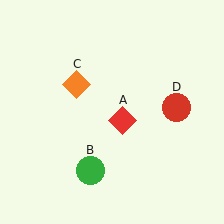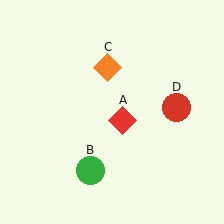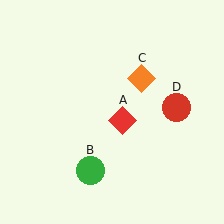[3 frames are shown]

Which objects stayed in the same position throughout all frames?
Red diamond (object A) and green circle (object B) and red circle (object D) remained stationary.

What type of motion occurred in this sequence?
The orange diamond (object C) rotated clockwise around the center of the scene.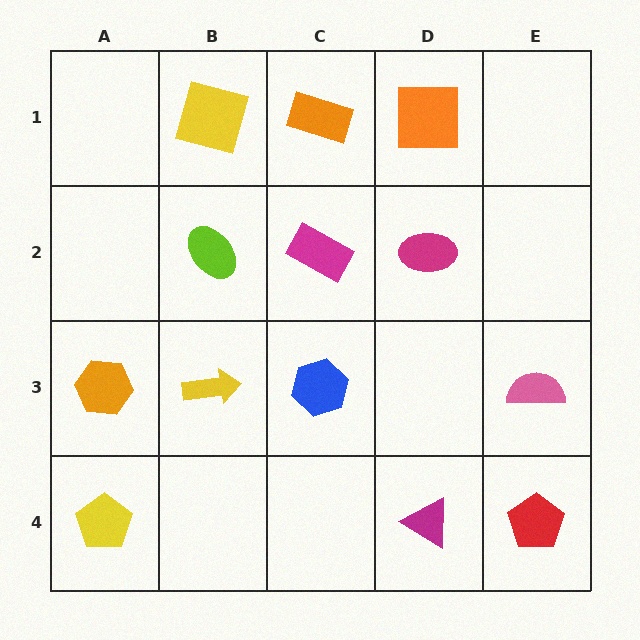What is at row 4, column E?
A red pentagon.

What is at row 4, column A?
A yellow pentagon.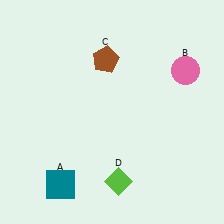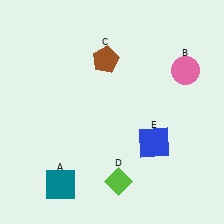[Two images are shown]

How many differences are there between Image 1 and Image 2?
There is 1 difference between the two images.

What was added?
A blue square (E) was added in Image 2.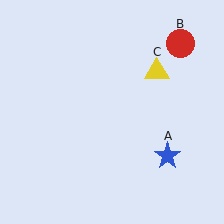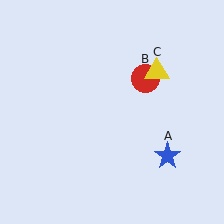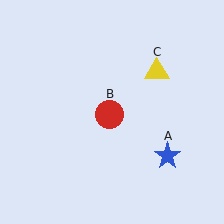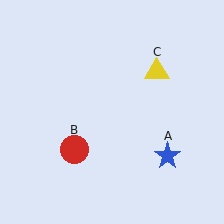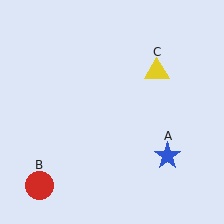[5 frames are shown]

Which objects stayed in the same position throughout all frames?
Blue star (object A) and yellow triangle (object C) remained stationary.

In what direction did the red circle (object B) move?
The red circle (object B) moved down and to the left.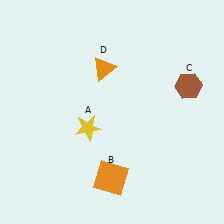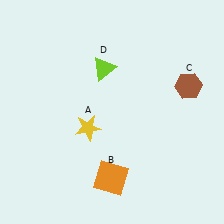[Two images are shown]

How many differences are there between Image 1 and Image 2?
There is 1 difference between the two images.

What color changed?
The triangle (D) changed from orange in Image 1 to lime in Image 2.